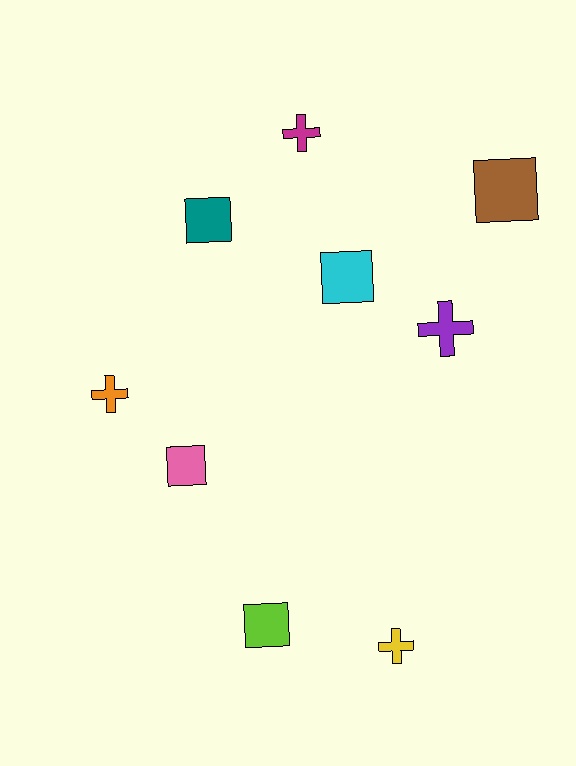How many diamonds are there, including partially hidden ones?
There are no diamonds.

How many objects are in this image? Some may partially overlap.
There are 9 objects.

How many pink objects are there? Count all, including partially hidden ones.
There is 1 pink object.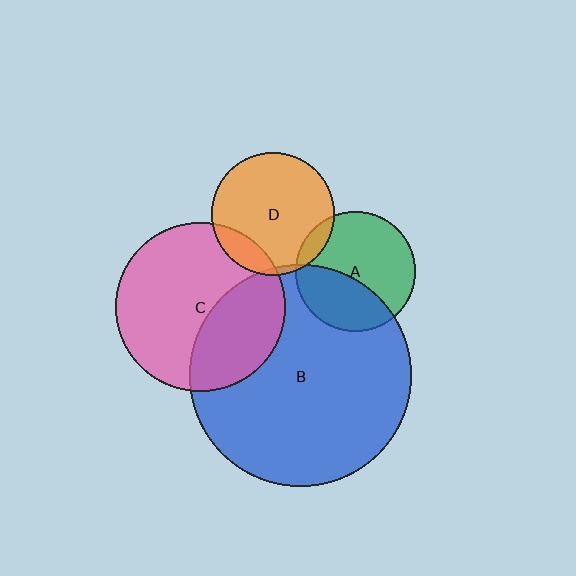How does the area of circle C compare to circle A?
Approximately 2.0 times.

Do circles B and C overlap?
Yes.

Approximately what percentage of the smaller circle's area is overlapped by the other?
Approximately 35%.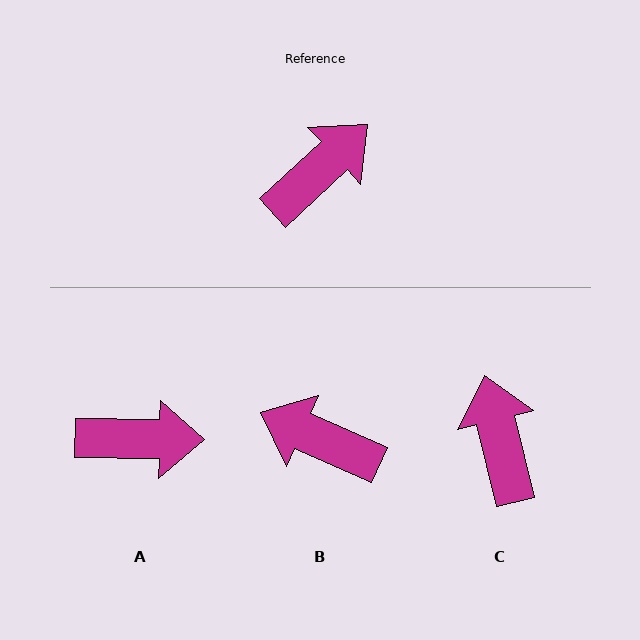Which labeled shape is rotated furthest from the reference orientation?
B, about 113 degrees away.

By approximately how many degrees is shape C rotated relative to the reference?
Approximately 61 degrees counter-clockwise.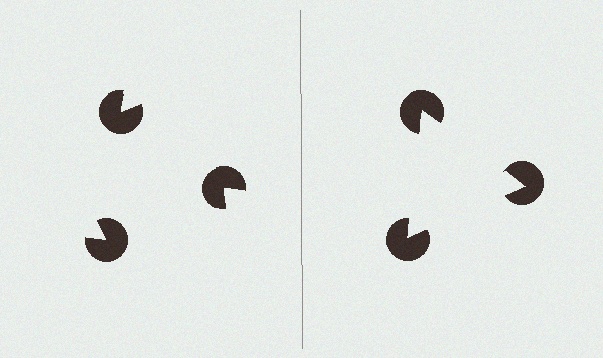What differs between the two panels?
The pac-man discs are positioned identically on both sides; only the wedge orientations differ. On the right they align to a triangle; on the left they are misaligned.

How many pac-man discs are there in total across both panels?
6 — 3 on each side.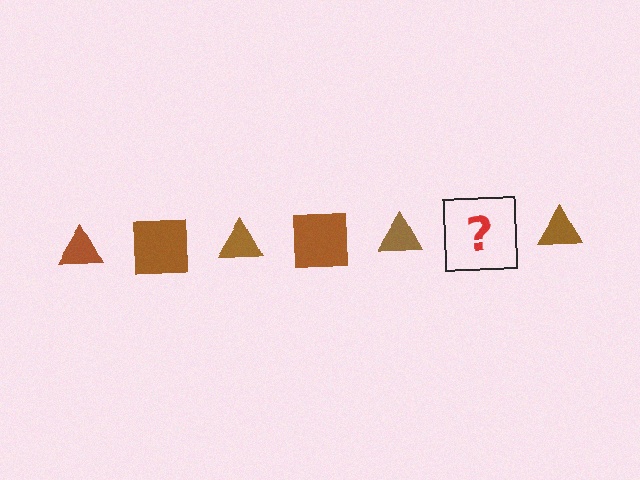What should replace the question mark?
The question mark should be replaced with a brown square.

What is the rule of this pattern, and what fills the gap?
The rule is that the pattern cycles through triangle, square shapes in brown. The gap should be filled with a brown square.